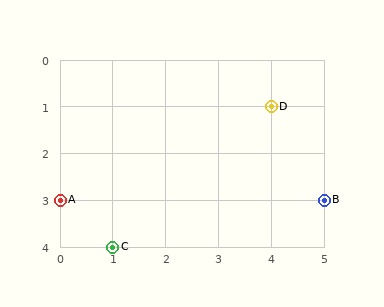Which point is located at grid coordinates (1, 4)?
Point C is at (1, 4).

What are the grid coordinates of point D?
Point D is at grid coordinates (4, 1).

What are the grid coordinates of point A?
Point A is at grid coordinates (0, 3).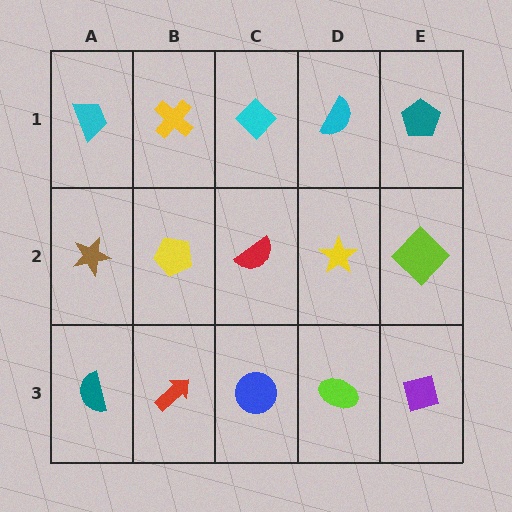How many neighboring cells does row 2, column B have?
4.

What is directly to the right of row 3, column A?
A red arrow.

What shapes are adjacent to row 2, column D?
A cyan semicircle (row 1, column D), a lime ellipse (row 3, column D), a red semicircle (row 2, column C), a lime diamond (row 2, column E).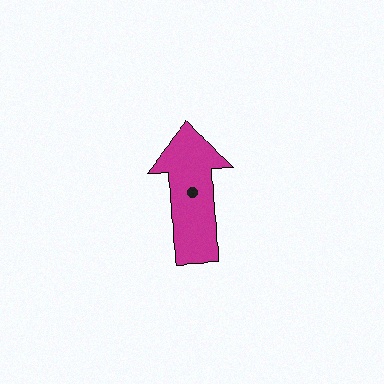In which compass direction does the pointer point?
North.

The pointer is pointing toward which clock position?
Roughly 12 o'clock.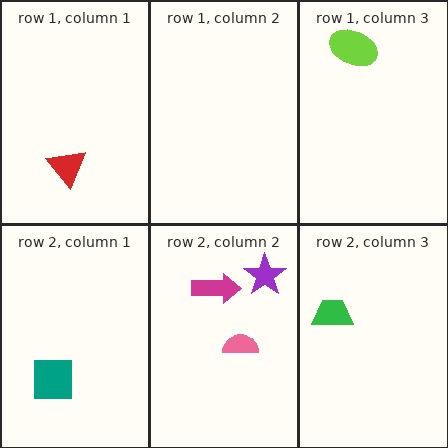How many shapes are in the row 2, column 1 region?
1.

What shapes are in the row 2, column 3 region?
The green trapezoid.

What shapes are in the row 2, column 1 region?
The teal square.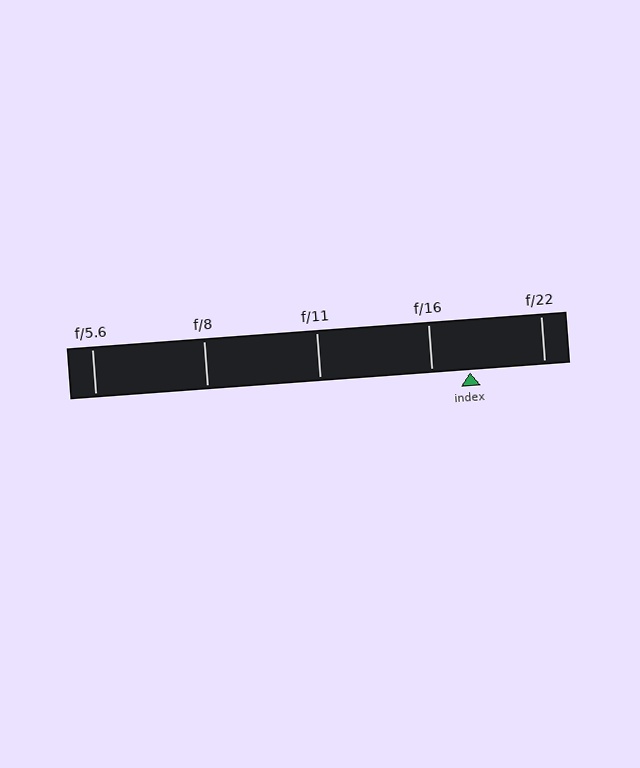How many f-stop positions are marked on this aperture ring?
There are 5 f-stop positions marked.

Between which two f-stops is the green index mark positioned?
The index mark is between f/16 and f/22.